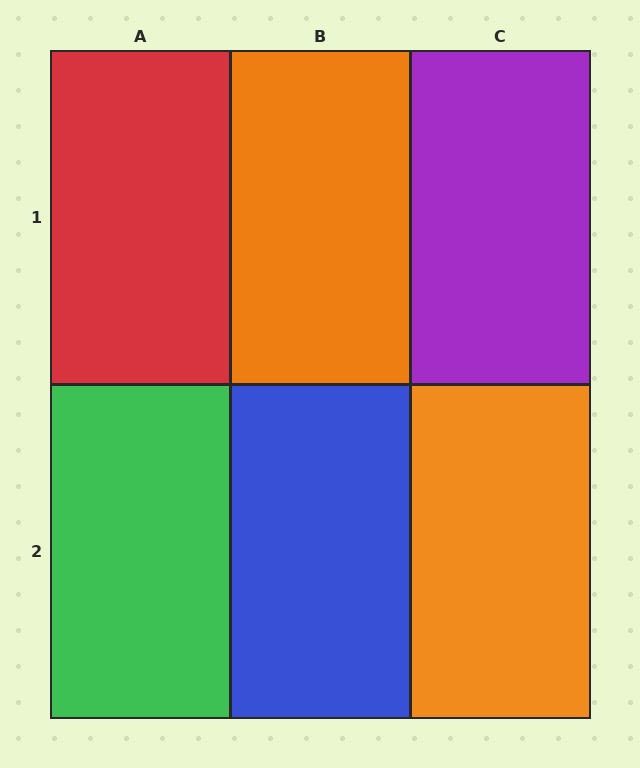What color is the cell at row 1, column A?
Red.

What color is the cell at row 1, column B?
Orange.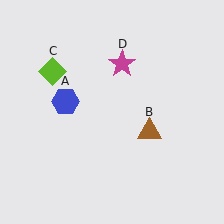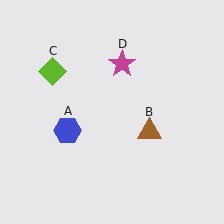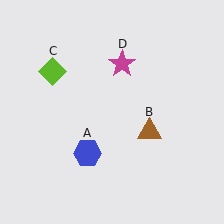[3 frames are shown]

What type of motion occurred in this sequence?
The blue hexagon (object A) rotated counterclockwise around the center of the scene.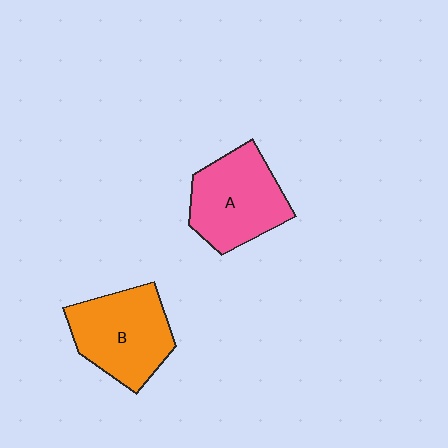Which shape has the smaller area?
Shape A (pink).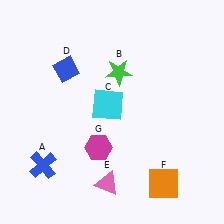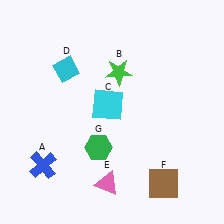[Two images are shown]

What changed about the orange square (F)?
In Image 1, F is orange. In Image 2, it changed to brown.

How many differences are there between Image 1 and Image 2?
There are 3 differences between the two images.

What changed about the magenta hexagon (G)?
In Image 1, G is magenta. In Image 2, it changed to green.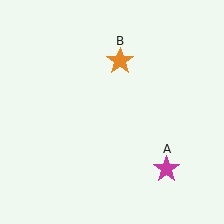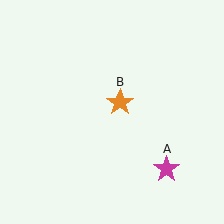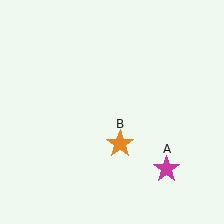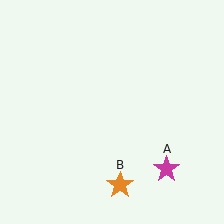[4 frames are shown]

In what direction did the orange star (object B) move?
The orange star (object B) moved down.